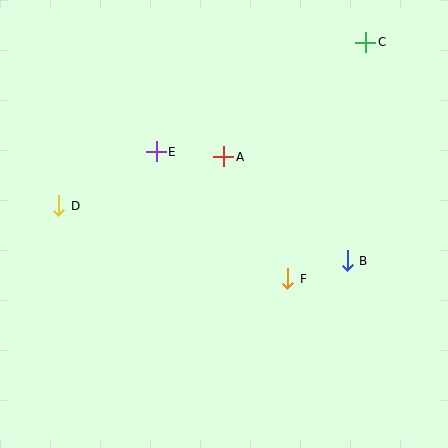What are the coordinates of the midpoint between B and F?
The midpoint between B and F is at (318, 270).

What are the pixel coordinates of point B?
Point B is at (347, 261).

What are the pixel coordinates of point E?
Point E is at (156, 152).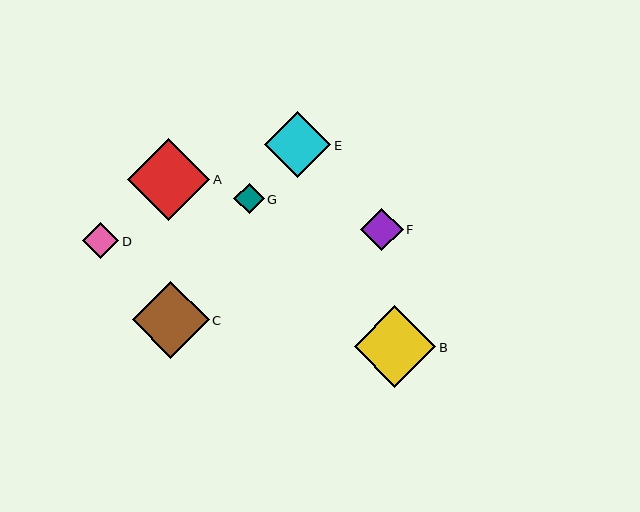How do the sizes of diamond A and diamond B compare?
Diamond A and diamond B are approximately the same size.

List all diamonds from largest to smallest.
From largest to smallest: A, B, C, E, F, D, G.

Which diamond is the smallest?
Diamond G is the smallest with a size of approximately 30 pixels.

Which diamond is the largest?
Diamond A is the largest with a size of approximately 82 pixels.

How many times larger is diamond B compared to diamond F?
Diamond B is approximately 1.9 times the size of diamond F.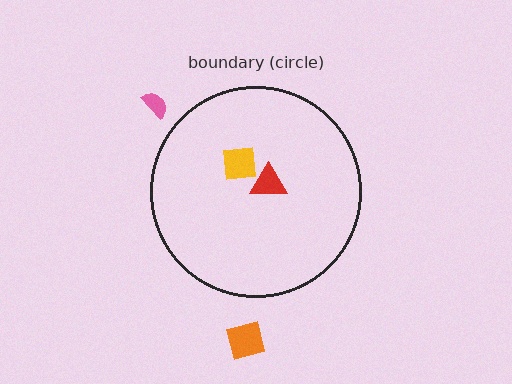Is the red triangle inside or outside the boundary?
Inside.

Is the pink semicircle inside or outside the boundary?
Outside.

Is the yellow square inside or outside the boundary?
Inside.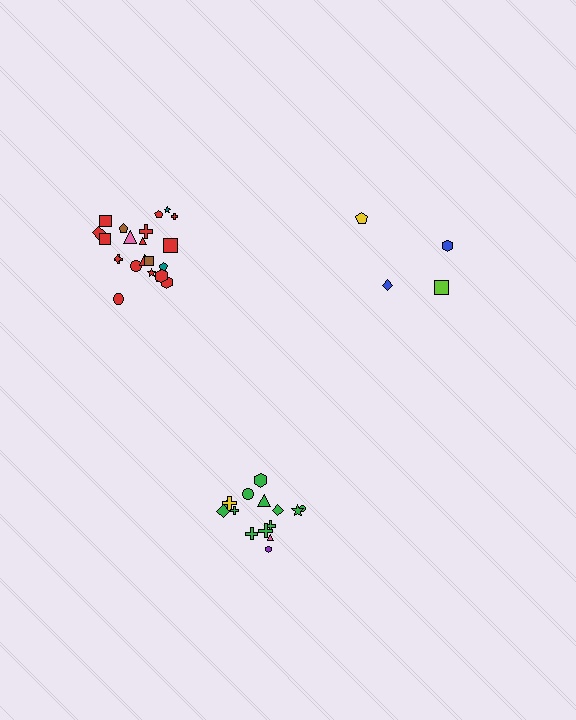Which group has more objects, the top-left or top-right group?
The top-left group.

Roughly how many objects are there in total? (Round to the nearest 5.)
Roughly 40 objects in total.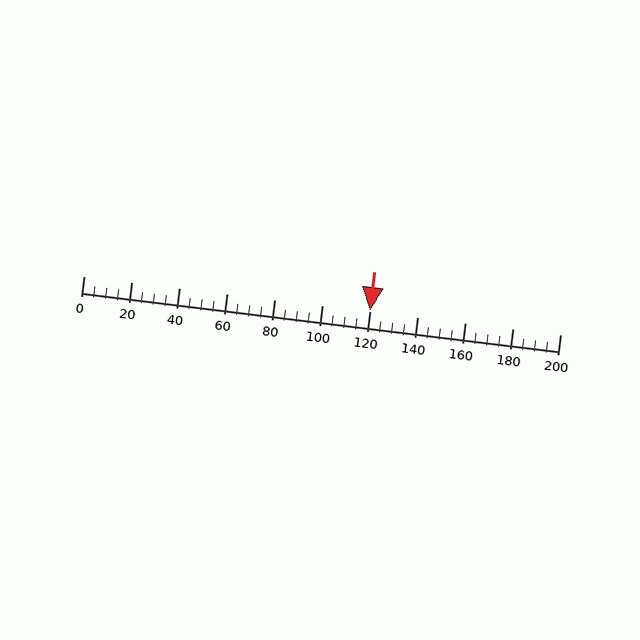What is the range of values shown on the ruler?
The ruler shows values from 0 to 200.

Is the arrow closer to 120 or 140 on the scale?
The arrow is closer to 120.